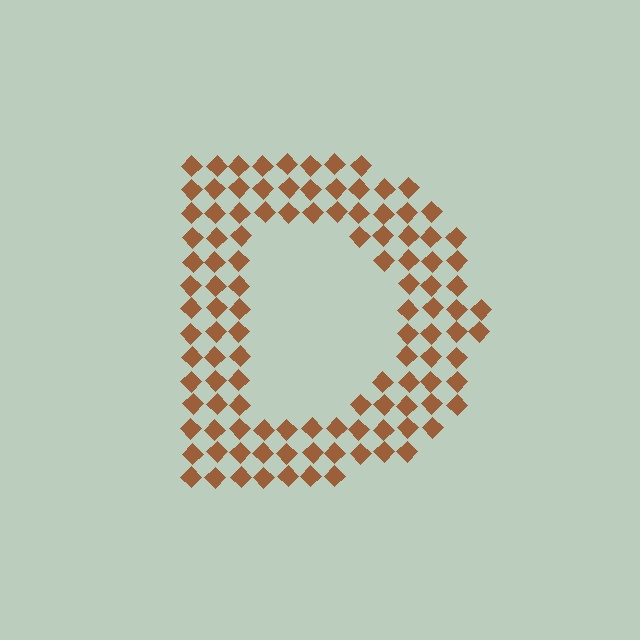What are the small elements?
The small elements are diamonds.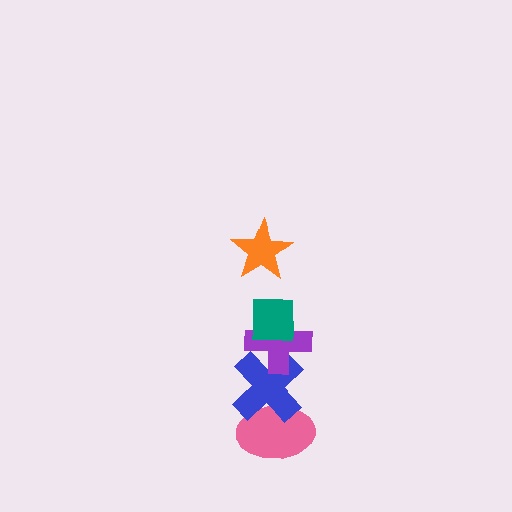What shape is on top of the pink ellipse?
The blue cross is on top of the pink ellipse.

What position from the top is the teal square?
The teal square is 2nd from the top.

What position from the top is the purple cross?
The purple cross is 3rd from the top.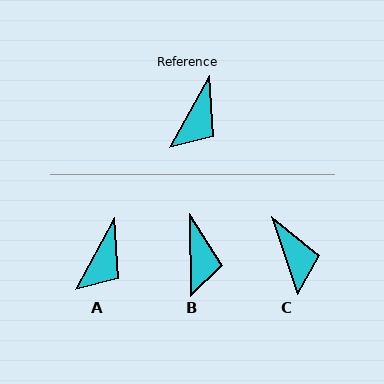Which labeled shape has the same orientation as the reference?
A.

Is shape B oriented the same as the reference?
No, it is off by about 29 degrees.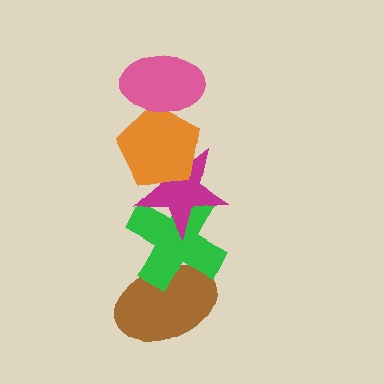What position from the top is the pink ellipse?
The pink ellipse is 1st from the top.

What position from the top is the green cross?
The green cross is 4th from the top.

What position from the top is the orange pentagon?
The orange pentagon is 2nd from the top.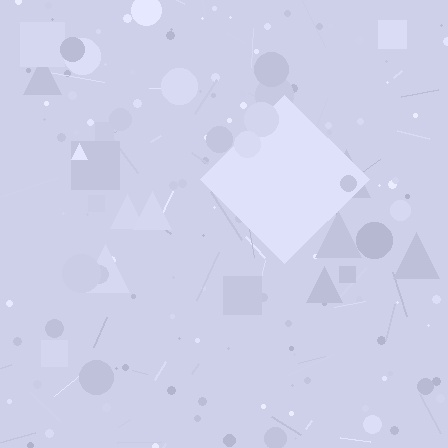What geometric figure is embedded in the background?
A diamond is embedded in the background.